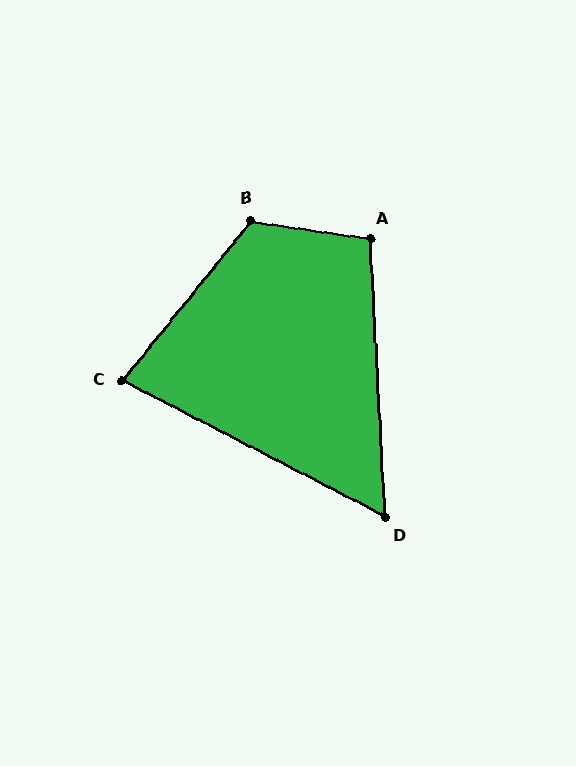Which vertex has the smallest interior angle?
D, at approximately 59 degrees.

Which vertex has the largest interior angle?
B, at approximately 121 degrees.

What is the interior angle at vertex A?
Approximately 101 degrees (obtuse).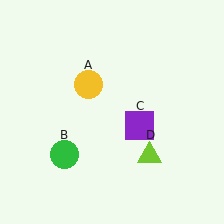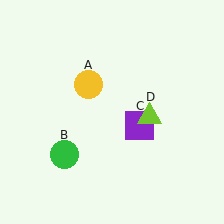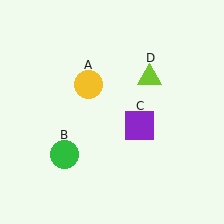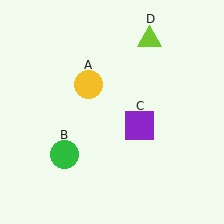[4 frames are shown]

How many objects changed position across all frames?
1 object changed position: lime triangle (object D).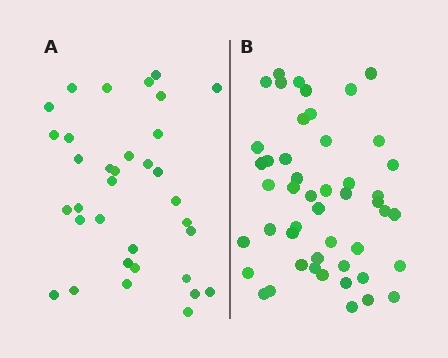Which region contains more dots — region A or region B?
Region B (the right region) has more dots.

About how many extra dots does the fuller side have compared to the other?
Region B has approximately 15 more dots than region A.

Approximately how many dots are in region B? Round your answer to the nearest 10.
About 50 dots. (The exact count is 48, which rounds to 50.)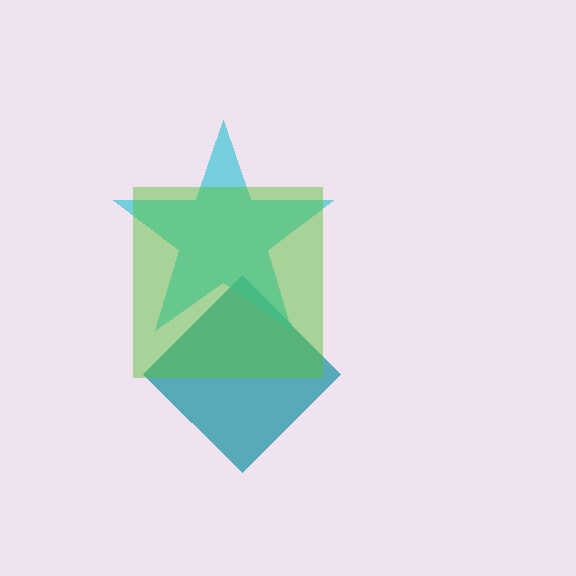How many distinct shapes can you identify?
There are 3 distinct shapes: a teal diamond, a cyan star, a lime square.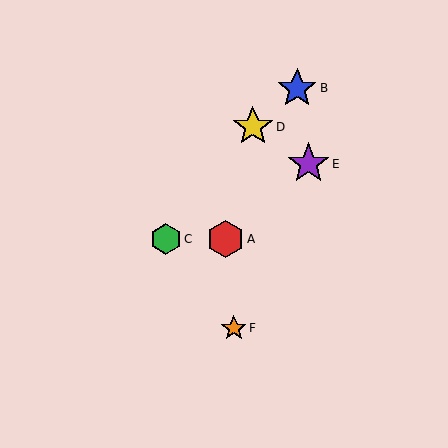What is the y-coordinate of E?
Object E is at y≈164.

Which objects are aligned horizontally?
Objects A, C are aligned horizontally.